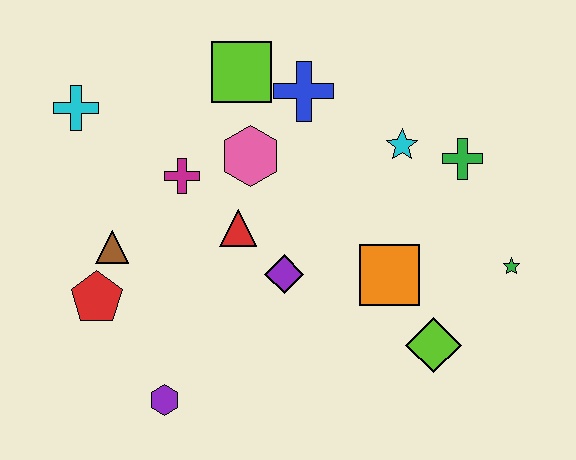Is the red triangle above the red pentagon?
Yes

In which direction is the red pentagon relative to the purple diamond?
The red pentagon is to the left of the purple diamond.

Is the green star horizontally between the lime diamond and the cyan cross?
No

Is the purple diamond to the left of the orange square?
Yes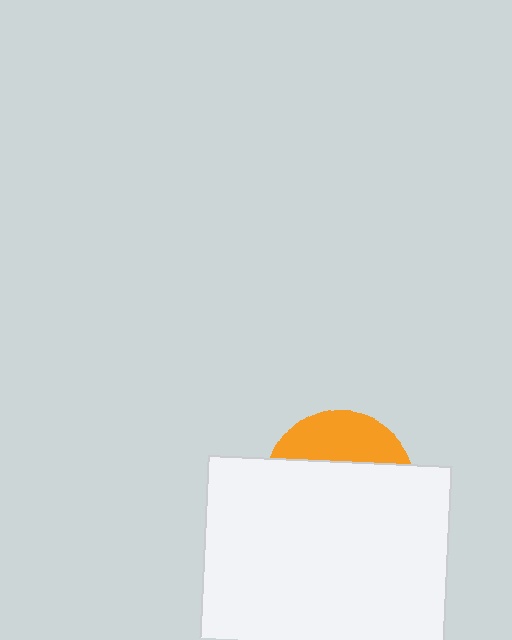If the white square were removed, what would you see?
You would see the complete orange circle.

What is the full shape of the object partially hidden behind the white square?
The partially hidden object is an orange circle.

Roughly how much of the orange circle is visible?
A small part of it is visible (roughly 30%).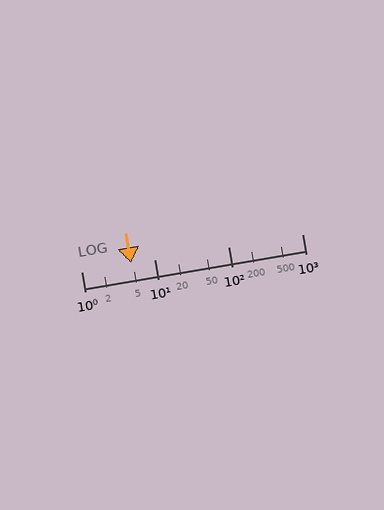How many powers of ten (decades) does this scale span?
The scale spans 3 decades, from 1 to 1000.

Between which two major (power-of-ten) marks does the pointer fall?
The pointer is between 1 and 10.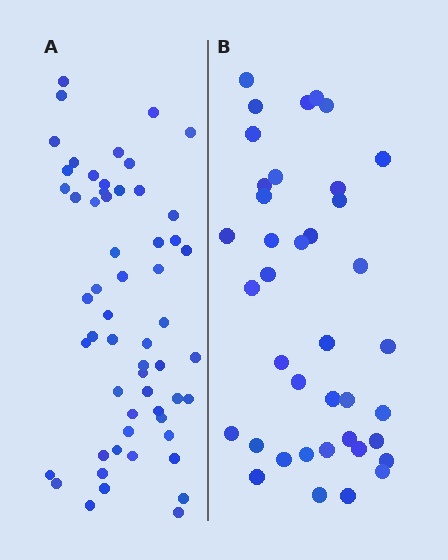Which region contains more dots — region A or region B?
Region A (the left region) has more dots.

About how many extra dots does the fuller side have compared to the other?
Region A has approximately 20 more dots than region B.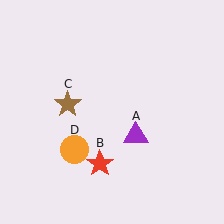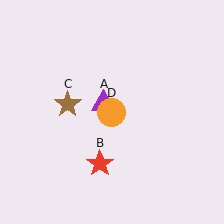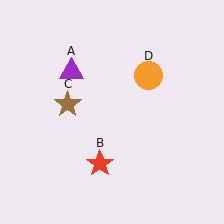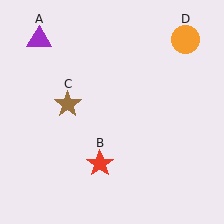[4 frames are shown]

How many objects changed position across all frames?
2 objects changed position: purple triangle (object A), orange circle (object D).